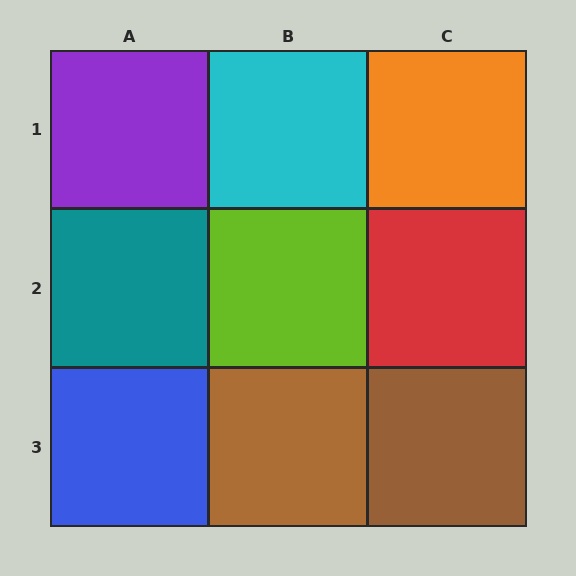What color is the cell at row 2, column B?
Lime.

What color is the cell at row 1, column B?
Cyan.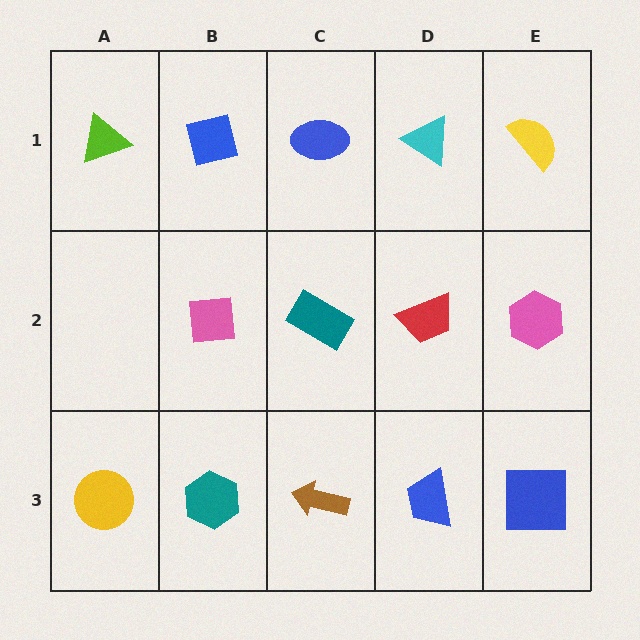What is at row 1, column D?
A cyan triangle.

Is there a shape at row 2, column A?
No, that cell is empty.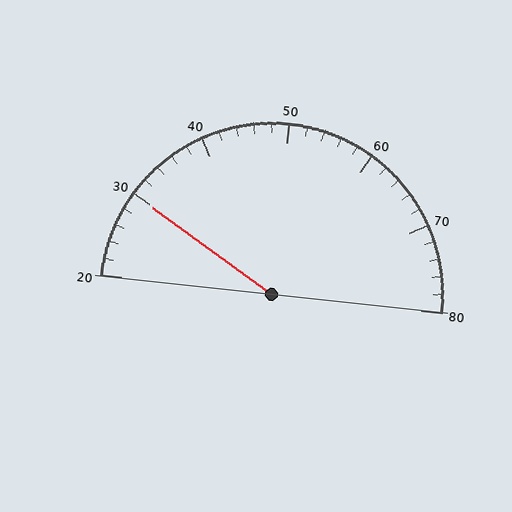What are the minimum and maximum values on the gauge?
The gauge ranges from 20 to 80.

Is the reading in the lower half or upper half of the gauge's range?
The reading is in the lower half of the range (20 to 80).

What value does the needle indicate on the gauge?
The needle indicates approximately 30.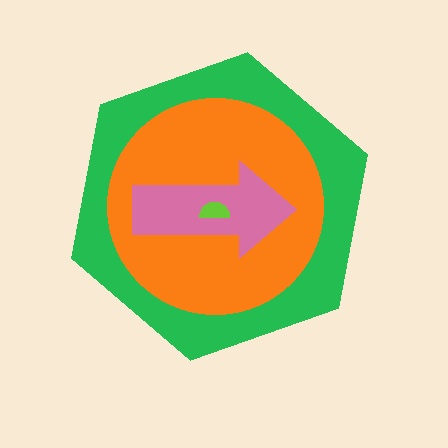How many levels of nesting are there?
4.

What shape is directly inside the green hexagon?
The orange circle.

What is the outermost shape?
The green hexagon.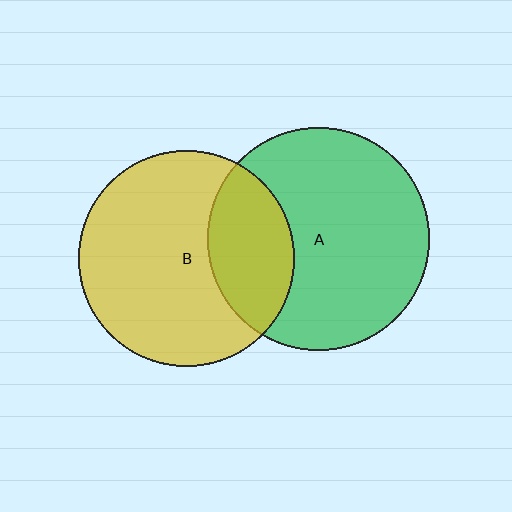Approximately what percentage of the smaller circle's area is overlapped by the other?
Approximately 30%.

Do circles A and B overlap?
Yes.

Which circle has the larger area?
Circle A (green).